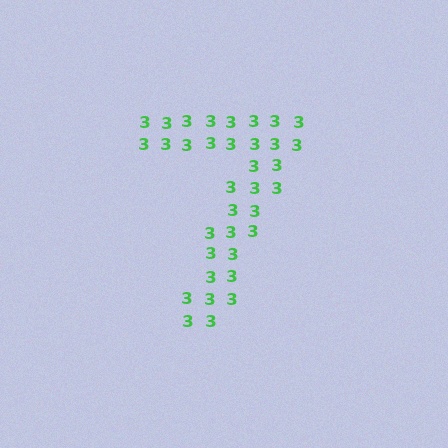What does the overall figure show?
The overall figure shows the digit 7.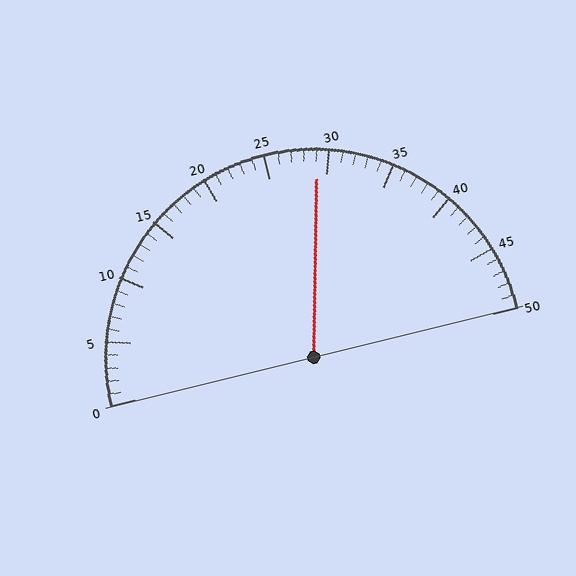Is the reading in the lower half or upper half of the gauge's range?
The reading is in the upper half of the range (0 to 50).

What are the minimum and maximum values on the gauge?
The gauge ranges from 0 to 50.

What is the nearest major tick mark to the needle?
The nearest major tick mark is 30.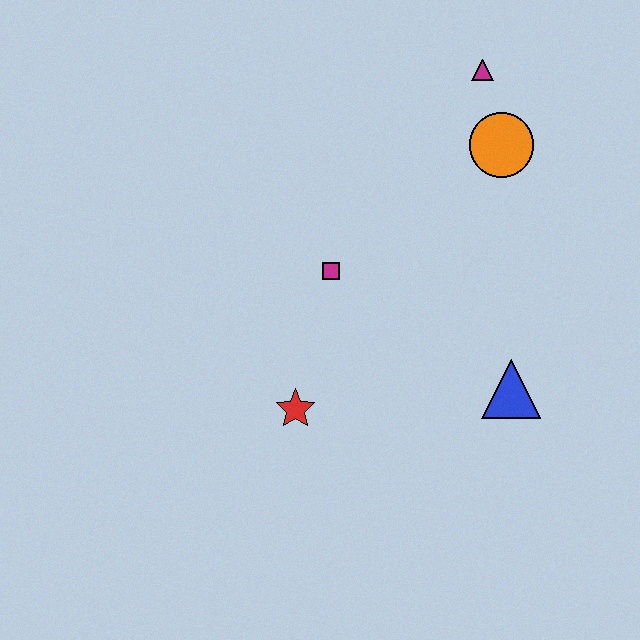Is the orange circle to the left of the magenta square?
No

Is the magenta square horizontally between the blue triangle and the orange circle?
No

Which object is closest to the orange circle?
The magenta triangle is closest to the orange circle.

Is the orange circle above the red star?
Yes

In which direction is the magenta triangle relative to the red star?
The magenta triangle is above the red star.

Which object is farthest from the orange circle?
The red star is farthest from the orange circle.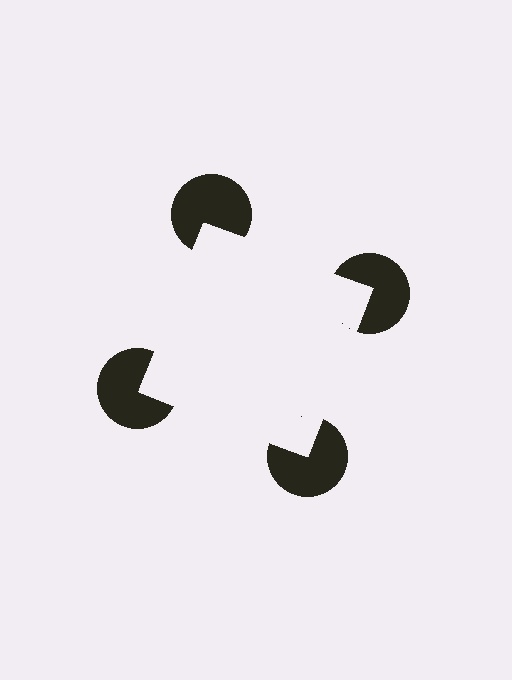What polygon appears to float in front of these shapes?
An illusory square — its edges are inferred from the aligned wedge cuts in the pac-man discs, not physically drawn.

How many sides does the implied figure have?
4 sides.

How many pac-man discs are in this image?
There are 4 — one at each vertex of the illusory square.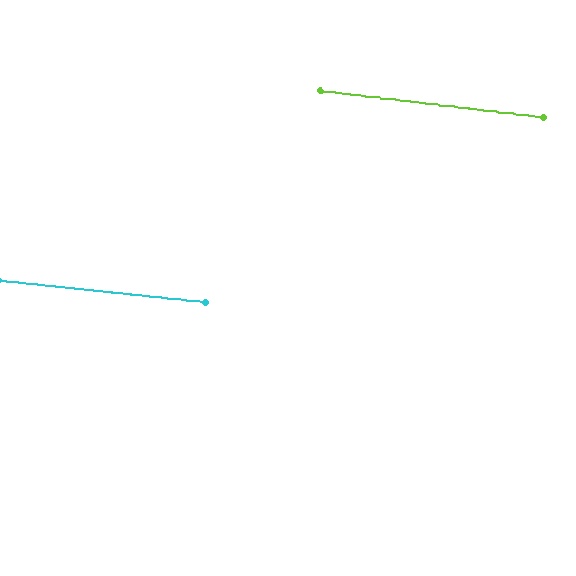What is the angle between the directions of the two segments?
Approximately 1 degree.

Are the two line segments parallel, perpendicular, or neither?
Parallel — their directions differ by only 0.7°.